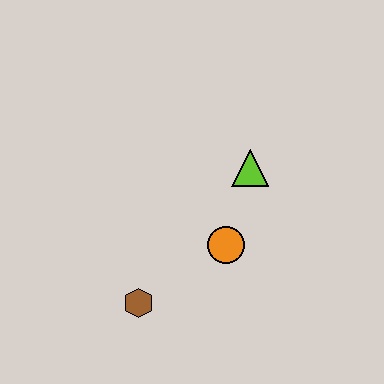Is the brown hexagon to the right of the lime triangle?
No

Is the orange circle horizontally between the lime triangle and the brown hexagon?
Yes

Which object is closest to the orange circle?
The lime triangle is closest to the orange circle.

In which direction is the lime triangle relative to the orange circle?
The lime triangle is above the orange circle.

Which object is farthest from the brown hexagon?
The lime triangle is farthest from the brown hexagon.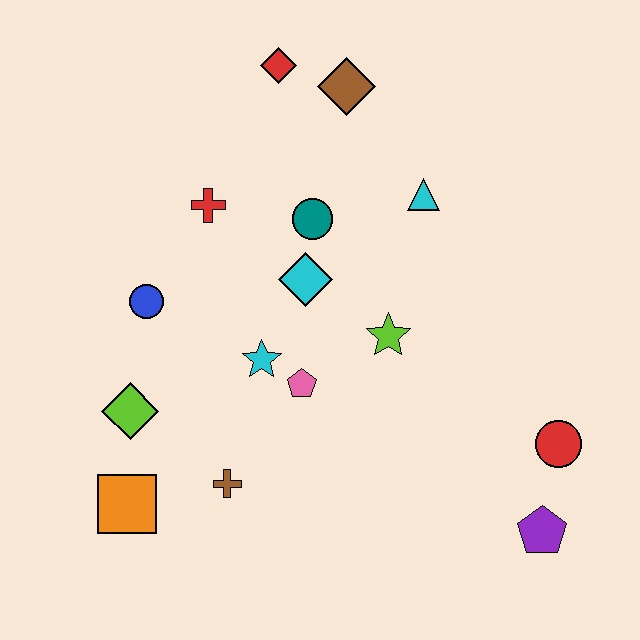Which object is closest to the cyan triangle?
The teal circle is closest to the cyan triangle.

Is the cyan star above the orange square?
Yes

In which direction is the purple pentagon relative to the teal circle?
The purple pentagon is below the teal circle.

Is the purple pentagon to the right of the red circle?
No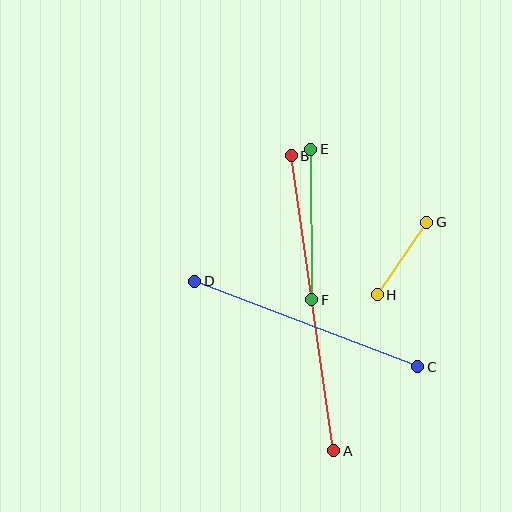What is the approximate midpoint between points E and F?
The midpoint is at approximately (311, 225) pixels.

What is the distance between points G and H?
The distance is approximately 88 pixels.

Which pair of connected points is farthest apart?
Points A and B are farthest apart.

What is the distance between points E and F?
The distance is approximately 150 pixels.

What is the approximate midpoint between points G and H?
The midpoint is at approximately (402, 258) pixels.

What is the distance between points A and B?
The distance is approximately 298 pixels.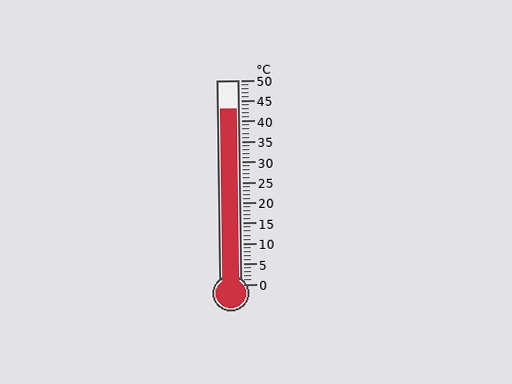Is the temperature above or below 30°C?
The temperature is above 30°C.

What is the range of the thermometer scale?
The thermometer scale ranges from 0°C to 50°C.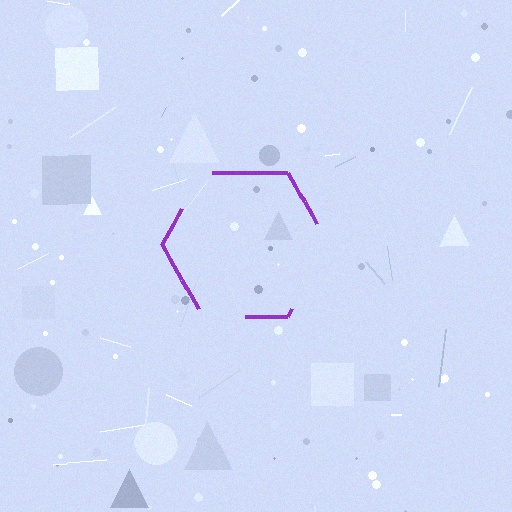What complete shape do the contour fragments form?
The contour fragments form a hexagon.